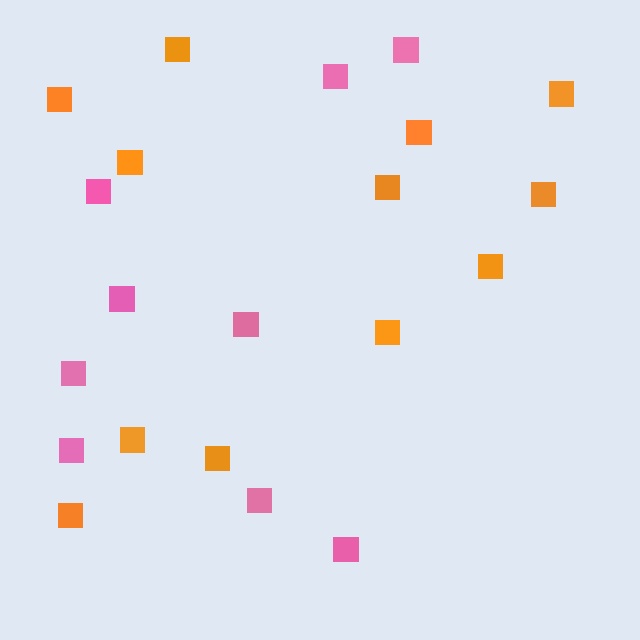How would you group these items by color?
There are 2 groups: one group of orange squares (12) and one group of pink squares (9).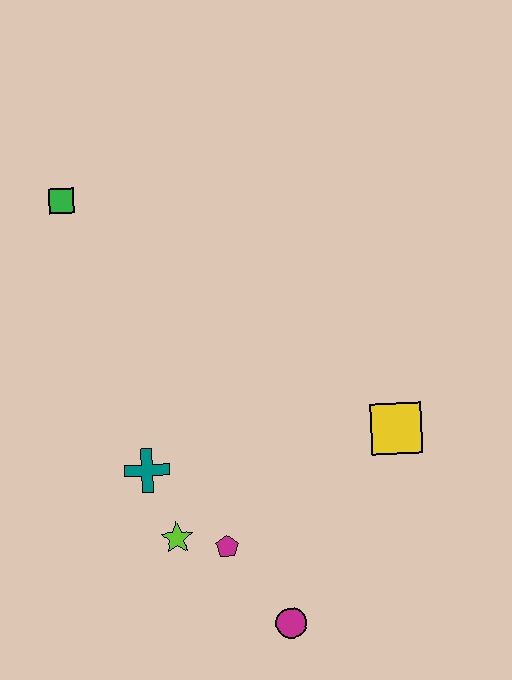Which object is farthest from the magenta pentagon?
The green square is farthest from the magenta pentagon.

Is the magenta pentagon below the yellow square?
Yes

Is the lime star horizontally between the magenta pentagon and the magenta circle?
No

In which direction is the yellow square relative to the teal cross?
The yellow square is to the right of the teal cross.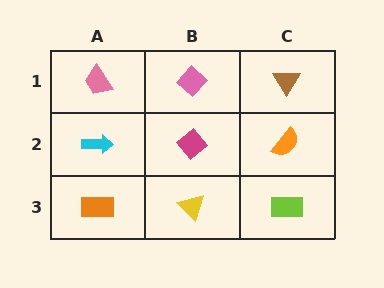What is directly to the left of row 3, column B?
An orange rectangle.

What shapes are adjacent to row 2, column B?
A pink diamond (row 1, column B), a yellow triangle (row 3, column B), a cyan arrow (row 2, column A), an orange semicircle (row 2, column C).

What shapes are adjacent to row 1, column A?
A cyan arrow (row 2, column A), a pink diamond (row 1, column B).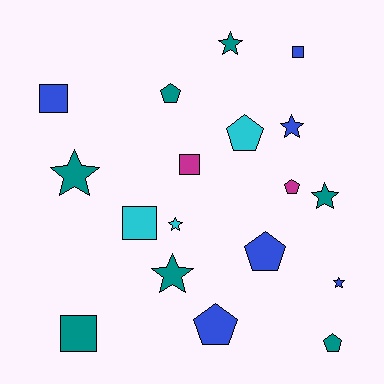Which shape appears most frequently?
Star, with 7 objects.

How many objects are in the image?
There are 18 objects.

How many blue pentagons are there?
There are 2 blue pentagons.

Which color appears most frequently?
Teal, with 7 objects.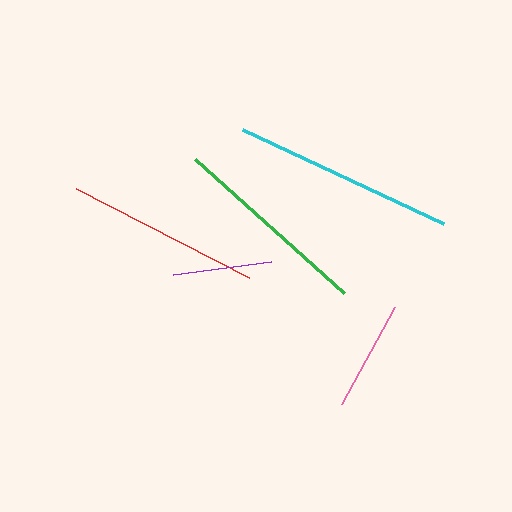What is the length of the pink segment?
The pink segment is approximately 111 pixels long.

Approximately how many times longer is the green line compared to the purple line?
The green line is approximately 2.0 times the length of the purple line.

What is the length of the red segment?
The red segment is approximately 195 pixels long.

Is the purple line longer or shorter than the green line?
The green line is longer than the purple line.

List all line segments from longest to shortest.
From longest to shortest: cyan, green, red, pink, purple.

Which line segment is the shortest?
The purple line is the shortest at approximately 99 pixels.